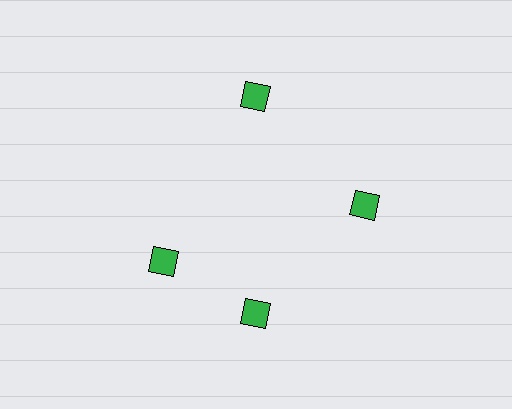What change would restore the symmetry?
The symmetry would be restored by rotating it back into even spacing with its neighbors so that all 4 diamonds sit at equal angles and equal distance from the center.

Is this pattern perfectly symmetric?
No. The 4 green diamonds are arranged in a ring, but one element near the 9 o'clock position is rotated out of alignment along the ring, breaking the 4-fold rotational symmetry.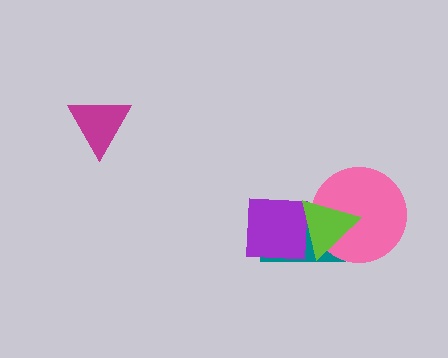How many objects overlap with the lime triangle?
3 objects overlap with the lime triangle.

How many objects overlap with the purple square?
2 objects overlap with the purple square.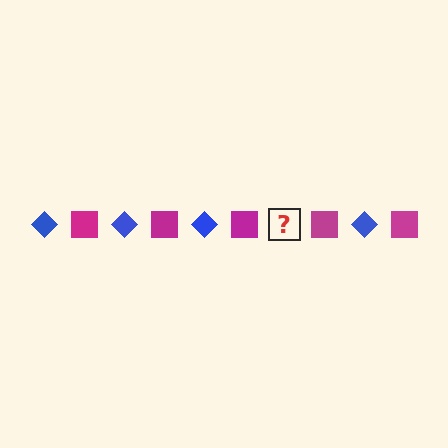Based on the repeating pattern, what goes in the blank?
The blank should be a blue diamond.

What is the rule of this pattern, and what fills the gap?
The rule is that the pattern alternates between blue diamond and magenta square. The gap should be filled with a blue diamond.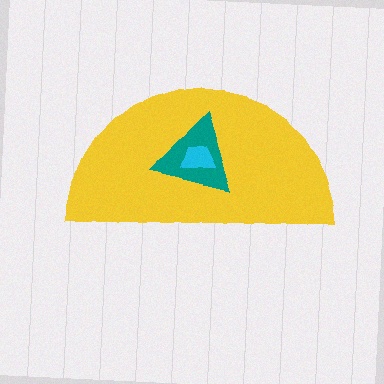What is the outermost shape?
The yellow semicircle.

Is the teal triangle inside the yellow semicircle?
Yes.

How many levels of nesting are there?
3.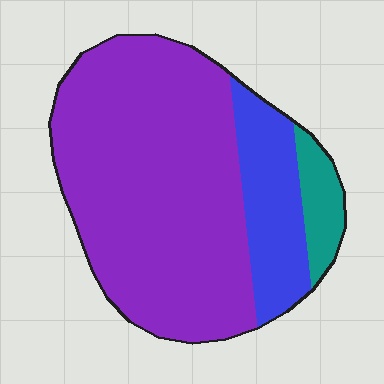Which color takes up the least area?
Teal, at roughly 10%.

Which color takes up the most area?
Purple, at roughly 75%.